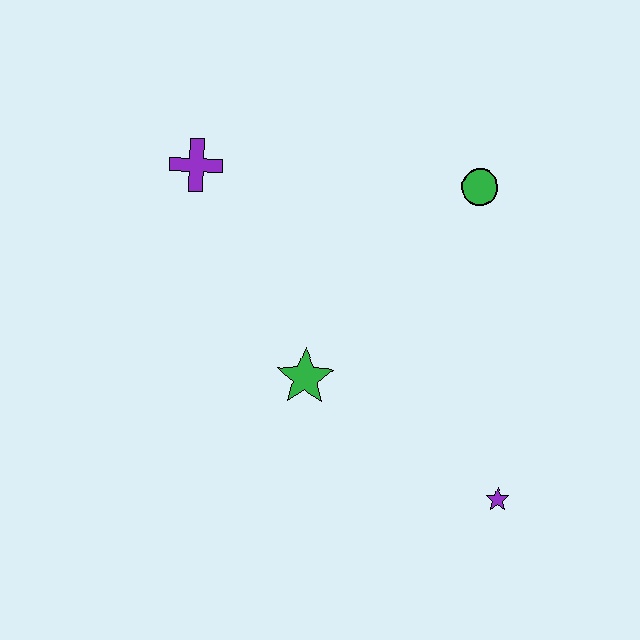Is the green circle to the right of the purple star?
No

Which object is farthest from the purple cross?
The purple star is farthest from the purple cross.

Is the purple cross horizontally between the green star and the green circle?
No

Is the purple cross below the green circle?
No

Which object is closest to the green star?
The purple star is closest to the green star.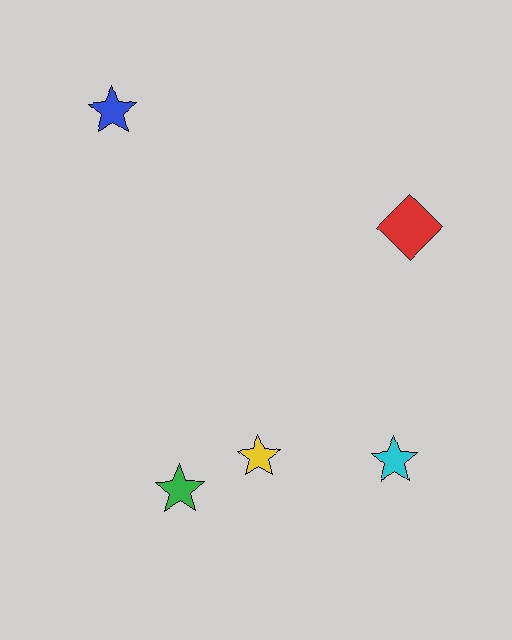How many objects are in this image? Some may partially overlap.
There are 5 objects.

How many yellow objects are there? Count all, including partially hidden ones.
There is 1 yellow object.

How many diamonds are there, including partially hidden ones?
There is 1 diamond.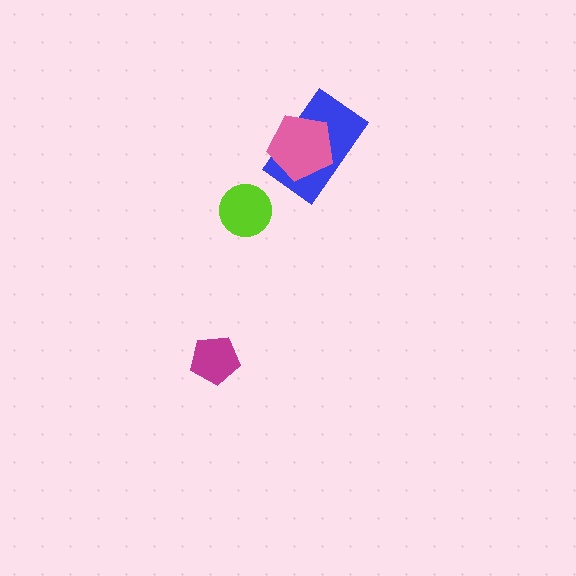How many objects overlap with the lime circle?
0 objects overlap with the lime circle.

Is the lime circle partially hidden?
No, no other shape covers it.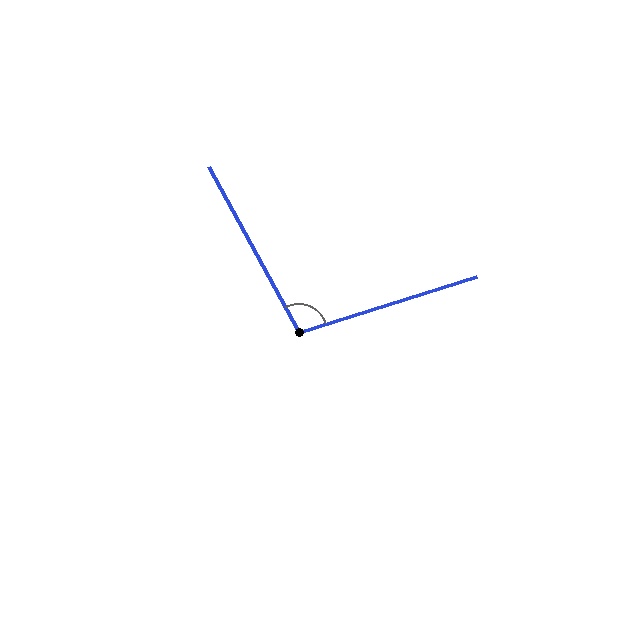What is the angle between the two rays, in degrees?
Approximately 101 degrees.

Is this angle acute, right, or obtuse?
It is obtuse.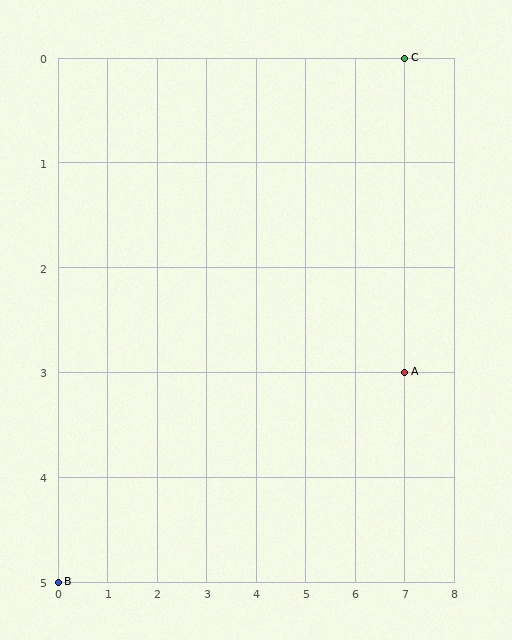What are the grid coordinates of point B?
Point B is at grid coordinates (0, 5).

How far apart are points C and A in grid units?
Points C and A are 3 rows apart.